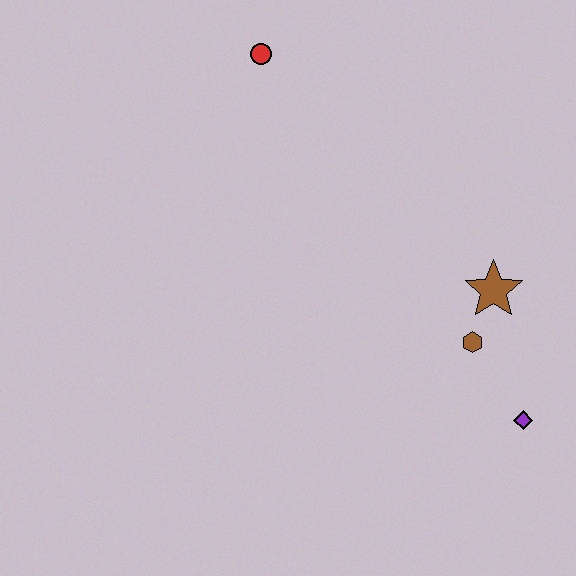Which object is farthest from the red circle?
The purple diamond is farthest from the red circle.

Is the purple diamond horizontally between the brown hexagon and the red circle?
No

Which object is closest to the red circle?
The brown star is closest to the red circle.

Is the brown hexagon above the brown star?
No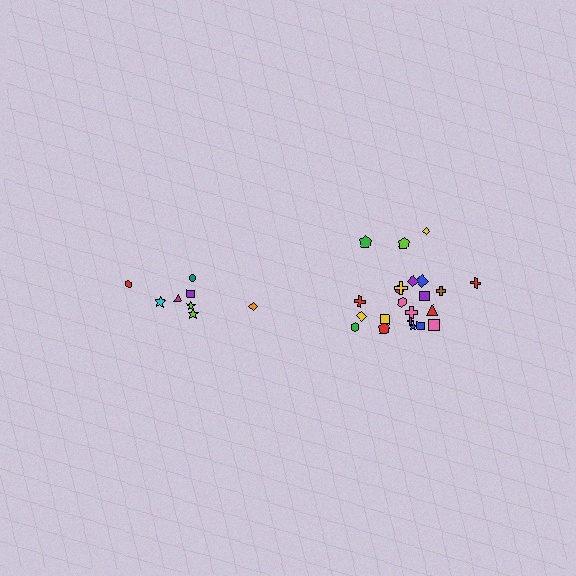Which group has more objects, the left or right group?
The right group.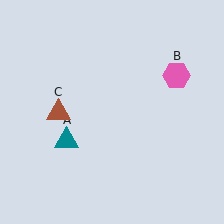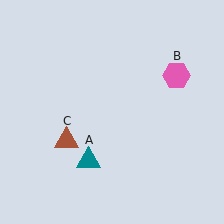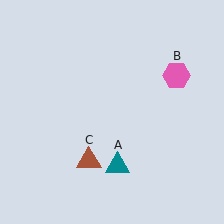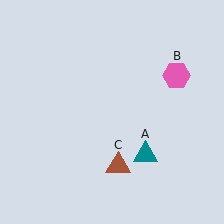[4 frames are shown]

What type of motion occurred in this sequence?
The teal triangle (object A), brown triangle (object C) rotated counterclockwise around the center of the scene.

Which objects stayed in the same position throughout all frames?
Pink hexagon (object B) remained stationary.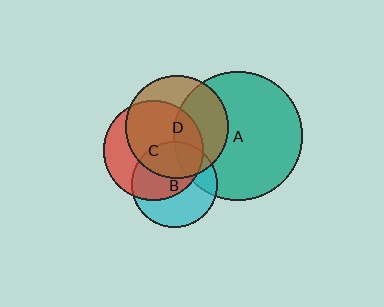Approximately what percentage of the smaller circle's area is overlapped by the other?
Approximately 45%.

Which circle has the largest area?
Circle A (teal).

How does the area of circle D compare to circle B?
Approximately 1.4 times.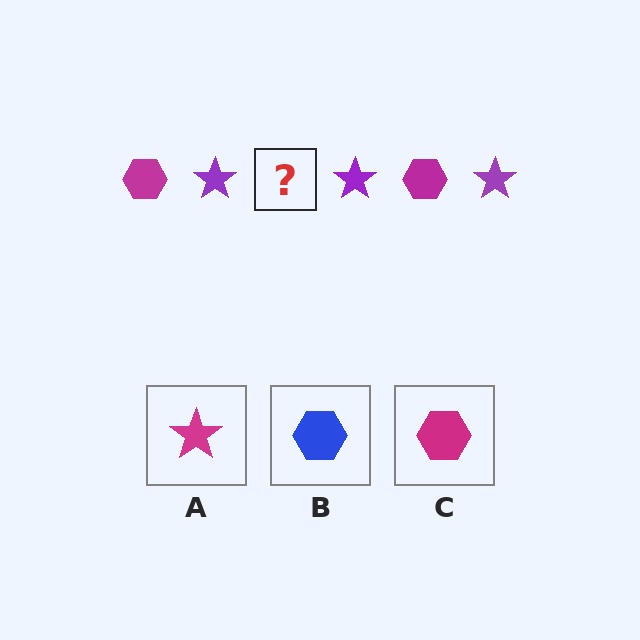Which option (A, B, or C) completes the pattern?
C.